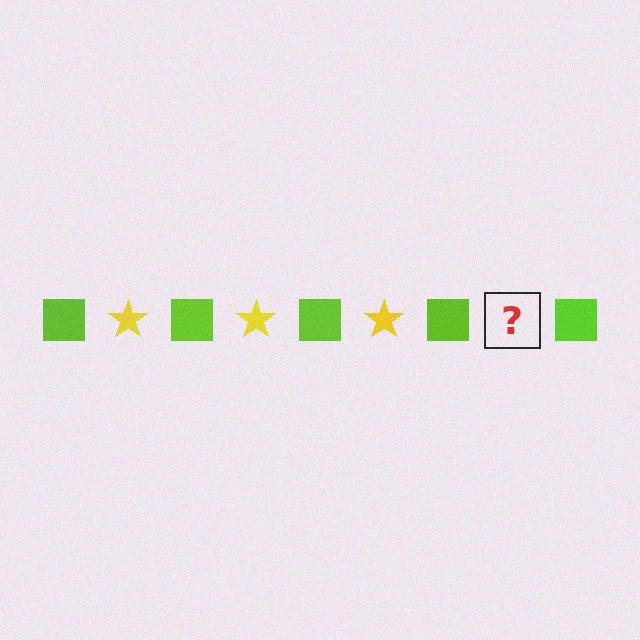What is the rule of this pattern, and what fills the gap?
The rule is that the pattern alternates between lime square and yellow star. The gap should be filled with a yellow star.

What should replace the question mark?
The question mark should be replaced with a yellow star.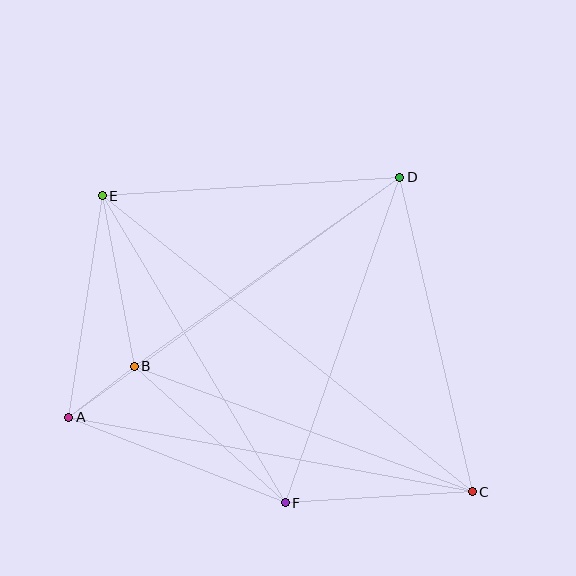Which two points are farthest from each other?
Points C and E are farthest from each other.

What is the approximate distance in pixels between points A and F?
The distance between A and F is approximately 233 pixels.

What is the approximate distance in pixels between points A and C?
The distance between A and C is approximately 410 pixels.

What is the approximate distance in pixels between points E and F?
The distance between E and F is approximately 358 pixels.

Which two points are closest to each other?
Points A and B are closest to each other.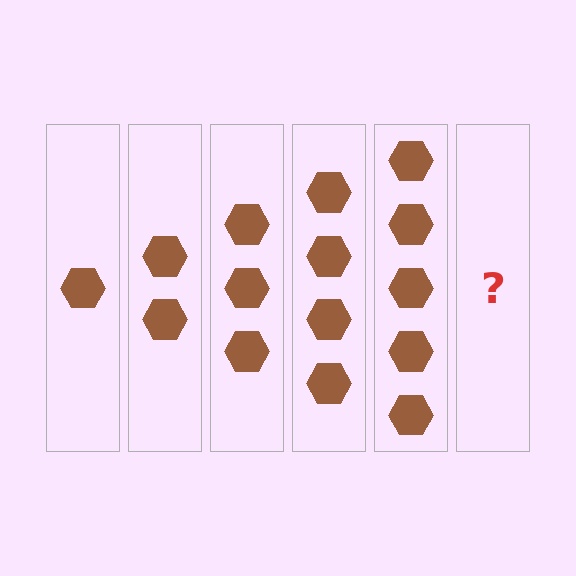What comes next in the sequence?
The next element should be 6 hexagons.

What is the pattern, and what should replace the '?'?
The pattern is that each step adds one more hexagon. The '?' should be 6 hexagons.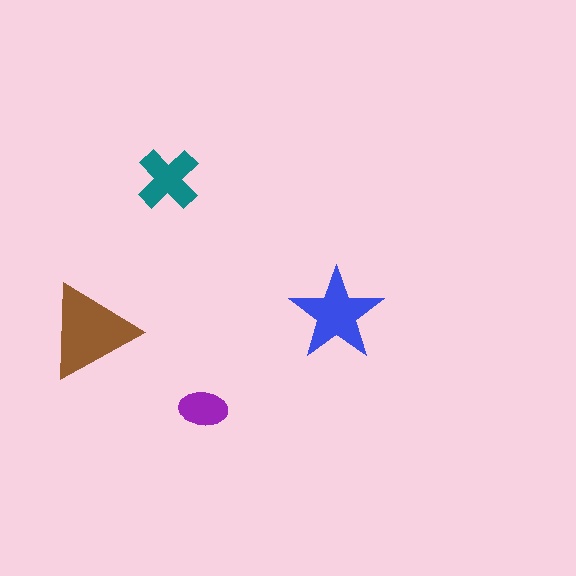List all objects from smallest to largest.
The purple ellipse, the teal cross, the blue star, the brown triangle.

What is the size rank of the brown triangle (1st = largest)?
1st.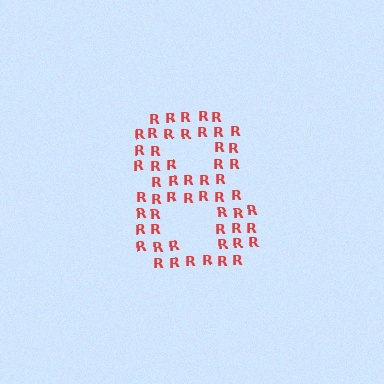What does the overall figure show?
The overall figure shows the digit 8.